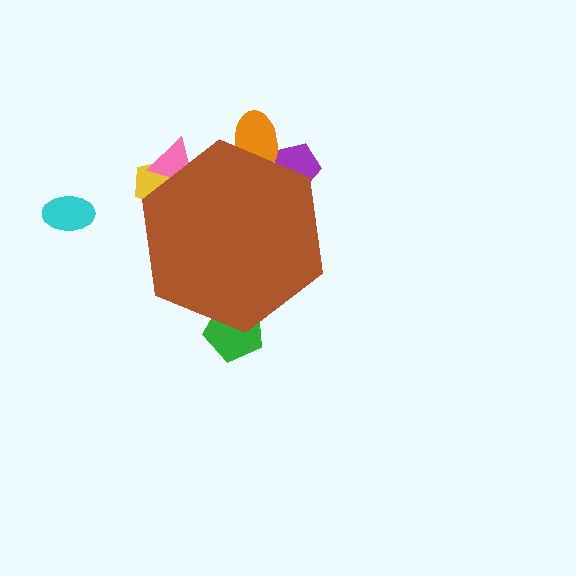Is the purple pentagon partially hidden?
Yes, the purple pentagon is partially hidden behind the brown hexagon.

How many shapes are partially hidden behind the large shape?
5 shapes are partially hidden.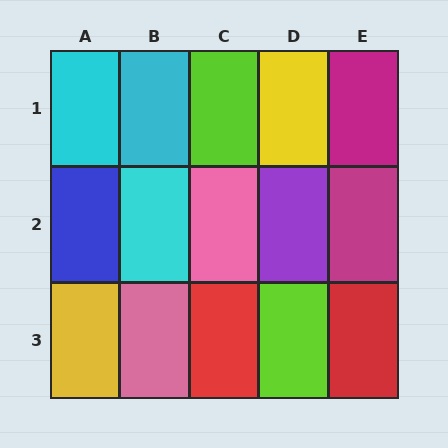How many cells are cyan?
3 cells are cyan.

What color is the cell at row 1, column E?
Magenta.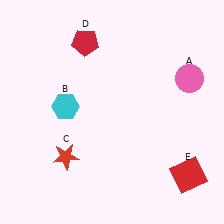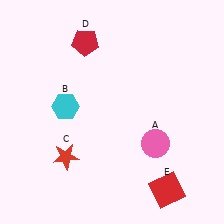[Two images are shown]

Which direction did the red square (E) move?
The red square (E) moved left.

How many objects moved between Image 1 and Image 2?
2 objects moved between the two images.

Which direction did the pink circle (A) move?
The pink circle (A) moved down.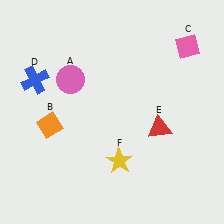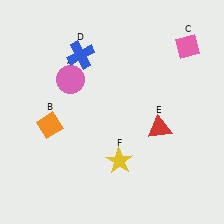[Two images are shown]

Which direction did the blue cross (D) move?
The blue cross (D) moved right.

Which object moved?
The blue cross (D) moved right.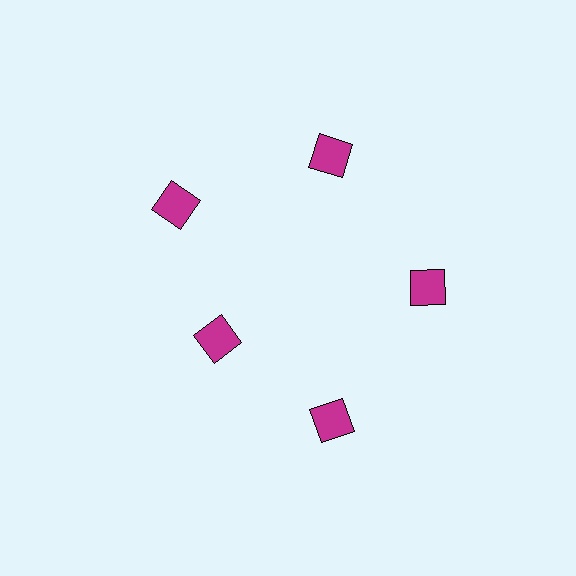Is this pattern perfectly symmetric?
No. The 5 magenta diamonds are arranged in a ring, but one element near the 8 o'clock position is pulled inward toward the center, breaking the 5-fold rotational symmetry.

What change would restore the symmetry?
The symmetry would be restored by moving it outward, back onto the ring so that all 5 diamonds sit at equal angles and equal distance from the center.